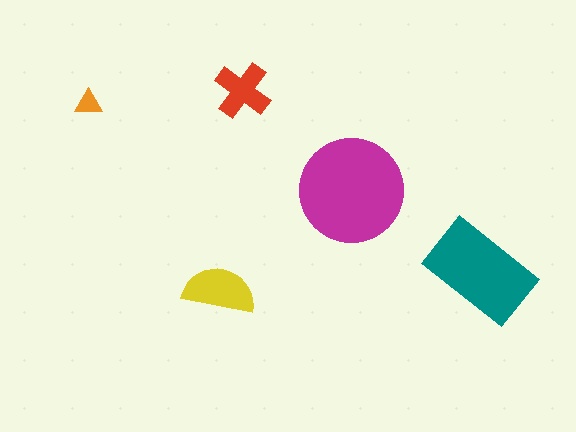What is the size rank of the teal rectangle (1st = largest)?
2nd.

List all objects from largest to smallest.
The magenta circle, the teal rectangle, the yellow semicircle, the red cross, the orange triangle.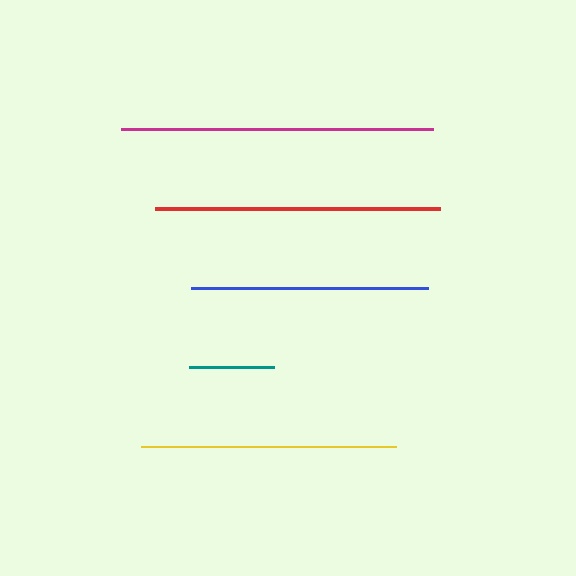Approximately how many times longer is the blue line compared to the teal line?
The blue line is approximately 2.8 times the length of the teal line.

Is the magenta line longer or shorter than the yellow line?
The magenta line is longer than the yellow line.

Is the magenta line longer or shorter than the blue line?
The magenta line is longer than the blue line.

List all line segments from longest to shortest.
From longest to shortest: magenta, red, yellow, blue, teal.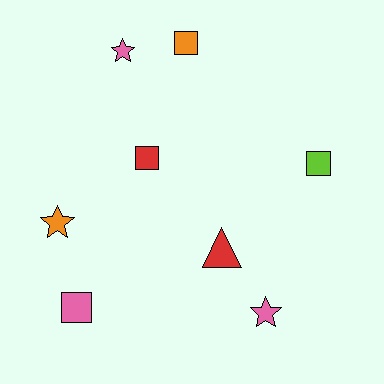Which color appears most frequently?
Pink, with 3 objects.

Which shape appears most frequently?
Square, with 4 objects.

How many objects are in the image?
There are 8 objects.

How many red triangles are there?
There is 1 red triangle.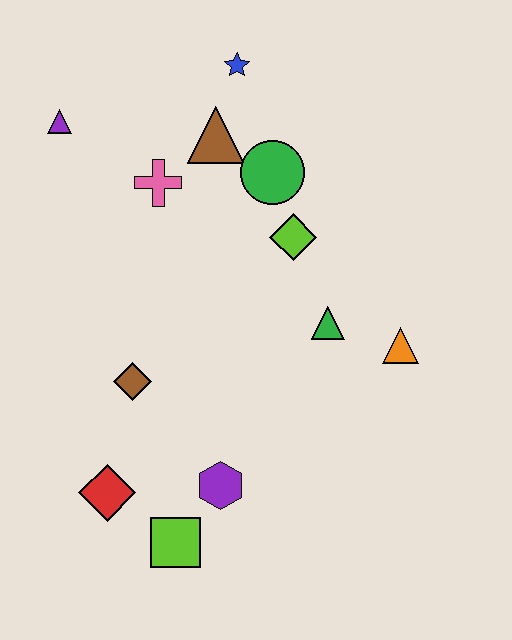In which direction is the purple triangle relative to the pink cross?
The purple triangle is to the left of the pink cross.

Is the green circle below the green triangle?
No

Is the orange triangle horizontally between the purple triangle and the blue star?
No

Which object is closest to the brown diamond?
The red diamond is closest to the brown diamond.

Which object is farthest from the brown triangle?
The lime square is farthest from the brown triangle.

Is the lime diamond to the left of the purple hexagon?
No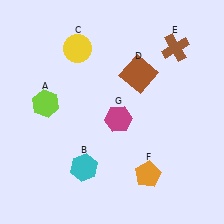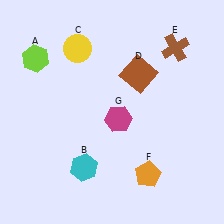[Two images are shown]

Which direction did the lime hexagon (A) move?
The lime hexagon (A) moved up.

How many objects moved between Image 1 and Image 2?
1 object moved between the two images.